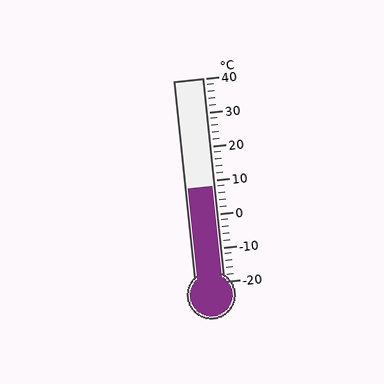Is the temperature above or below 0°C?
The temperature is above 0°C.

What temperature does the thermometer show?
The thermometer shows approximately 8°C.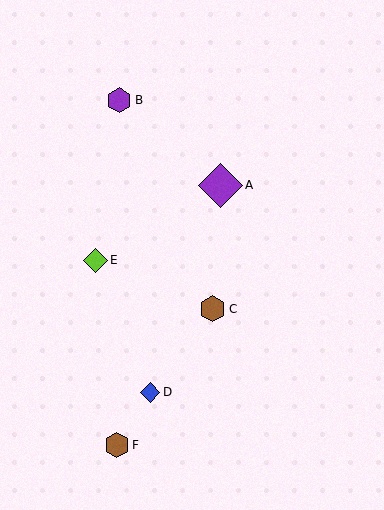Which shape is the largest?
The purple diamond (labeled A) is the largest.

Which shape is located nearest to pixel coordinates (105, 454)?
The brown hexagon (labeled F) at (117, 445) is nearest to that location.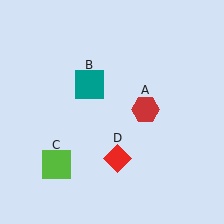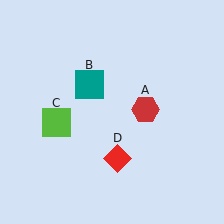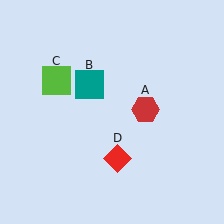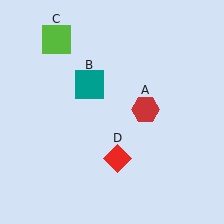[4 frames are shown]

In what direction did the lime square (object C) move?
The lime square (object C) moved up.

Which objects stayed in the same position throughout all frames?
Red hexagon (object A) and teal square (object B) and red diamond (object D) remained stationary.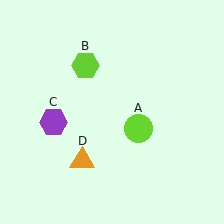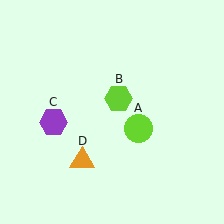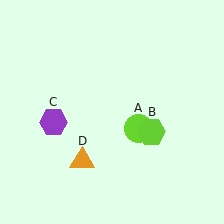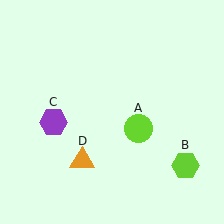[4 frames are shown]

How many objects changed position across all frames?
1 object changed position: lime hexagon (object B).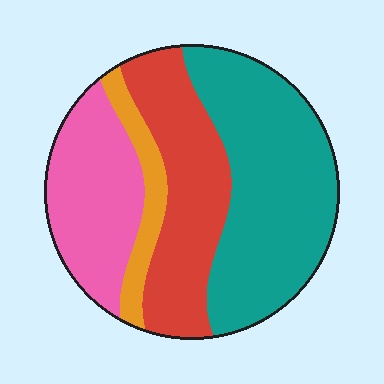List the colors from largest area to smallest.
From largest to smallest: teal, red, pink, orange.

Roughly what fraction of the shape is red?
Red takes up about one quarter (1/4) of the shape.